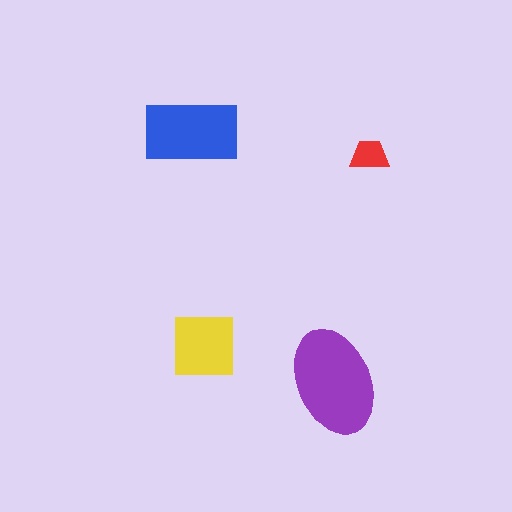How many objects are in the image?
There are 4 objects in the image.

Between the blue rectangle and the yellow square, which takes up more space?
The blue rectangle.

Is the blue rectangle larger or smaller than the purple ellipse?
Smaller.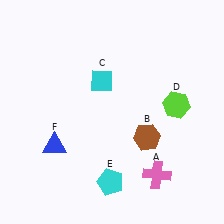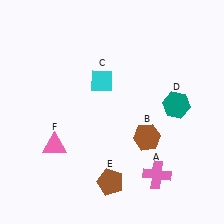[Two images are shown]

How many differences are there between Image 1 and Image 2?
There are 3 differences between the two images.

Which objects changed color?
D changed from lime to teal. E changed from cyan to brown. F changed from blue to pink.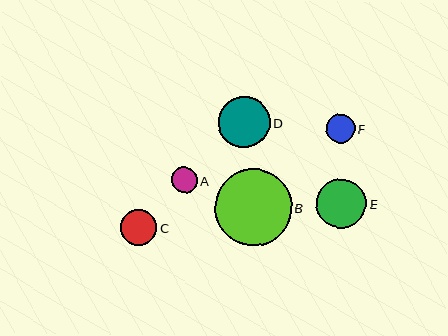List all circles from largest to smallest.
From largest to smallest: B, D, E, C, F, A.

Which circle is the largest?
Circle B is the largest with a size of approximately 77 pixels.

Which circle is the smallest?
Circle A is the smallest with a size of approximately 26 pixels.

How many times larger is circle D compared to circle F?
Circle D is approximately 1.8 times the size of circle F.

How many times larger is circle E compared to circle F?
Circle E is approximately 1.7 times the size of circle F.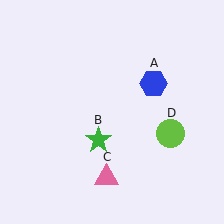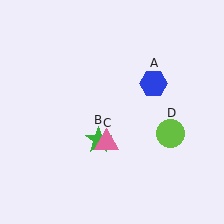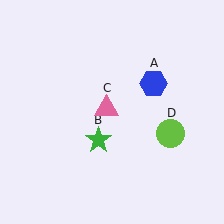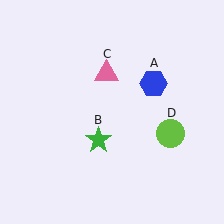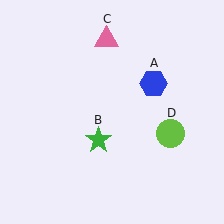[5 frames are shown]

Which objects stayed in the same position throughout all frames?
Blue hexagon (object A) and green star (object B) and lime circle (object D) remained stationary.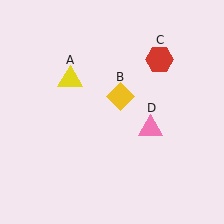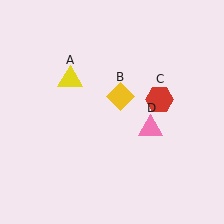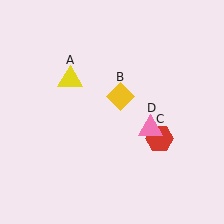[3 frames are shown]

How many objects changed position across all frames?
1 object changed position: red hexagon (object C).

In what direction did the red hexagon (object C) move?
The red hexagon (object C) moved down.